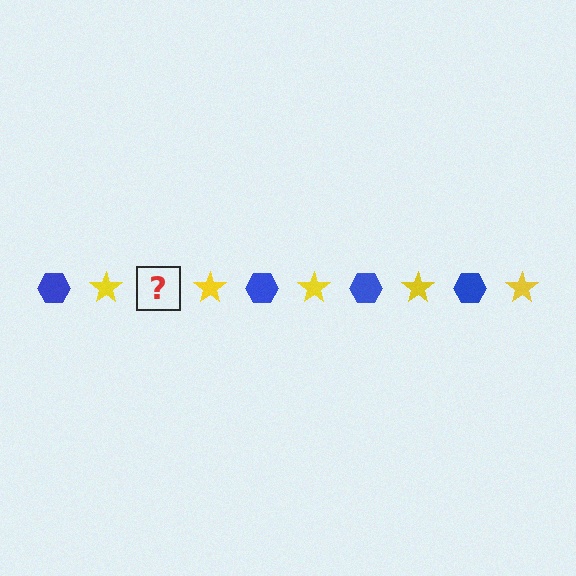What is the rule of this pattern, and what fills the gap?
The rule is that the pattern alternates between blue hexagon and yellow star. The gap should be filled with a blue hexagon.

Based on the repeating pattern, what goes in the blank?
The blank should be a blue hexagon.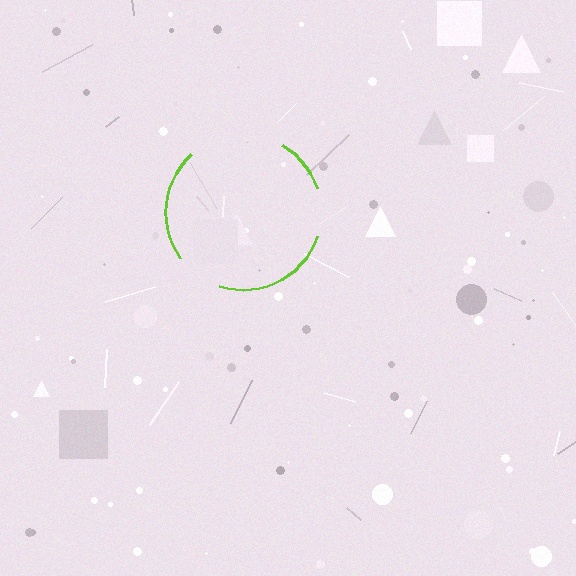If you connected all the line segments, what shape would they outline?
They would outline a circle.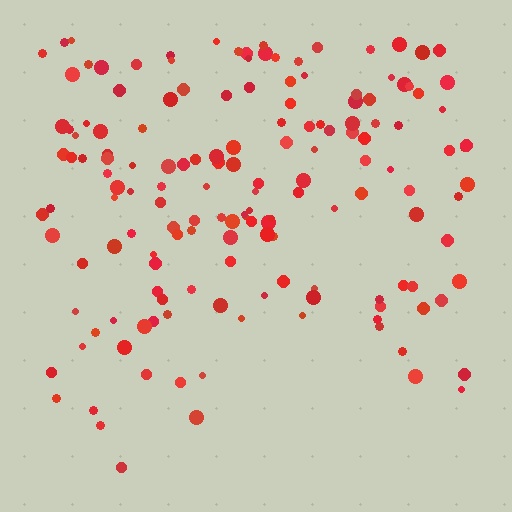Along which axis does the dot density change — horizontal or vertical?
Vertical.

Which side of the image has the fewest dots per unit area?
The bottom.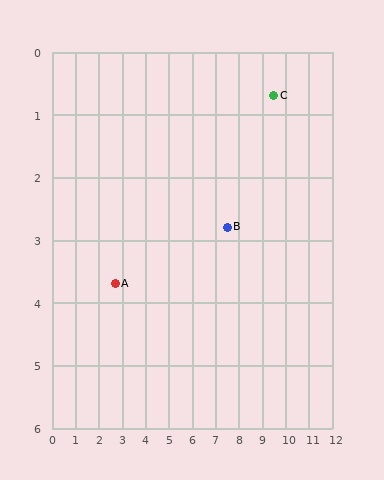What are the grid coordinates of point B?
Point B is at approximately (7.5, 2.8).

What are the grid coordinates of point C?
Point C is at approximately (9.5, 0.7).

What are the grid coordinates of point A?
Point A is at approximately (2.7, 3.7).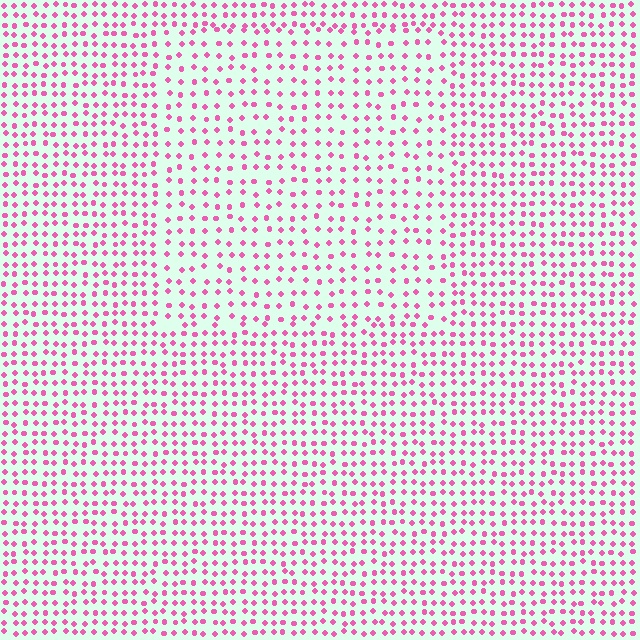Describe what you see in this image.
The image contains small pink elements arranged at two different densities. A rectangle-shaped region is visible where the elements are less densely packed than the surrounding area.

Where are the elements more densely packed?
The elements are more densely packed outside the rectangle boundary.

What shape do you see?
I see a rectangle.